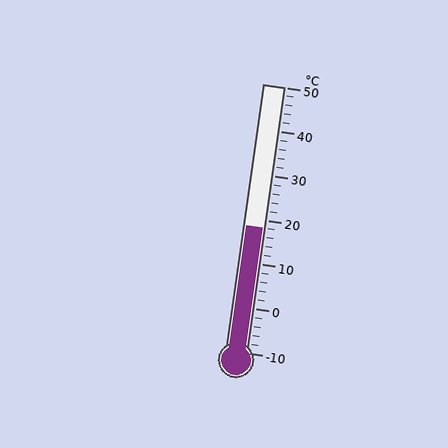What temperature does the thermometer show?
The thermometer shows approximately 18°C.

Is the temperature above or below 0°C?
The temperature is above 0°C.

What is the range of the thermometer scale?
The thermometer scale ranges from -10°C to 50°C.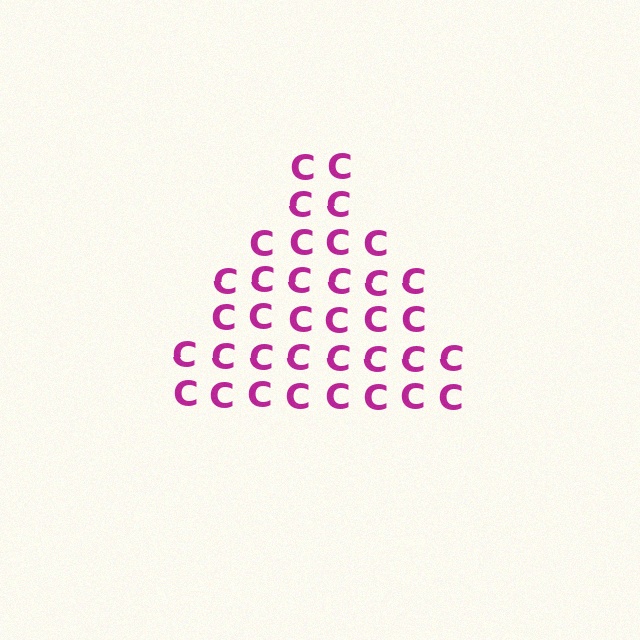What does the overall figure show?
The overall figure shows a triangle.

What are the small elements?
The small elements are letter C's.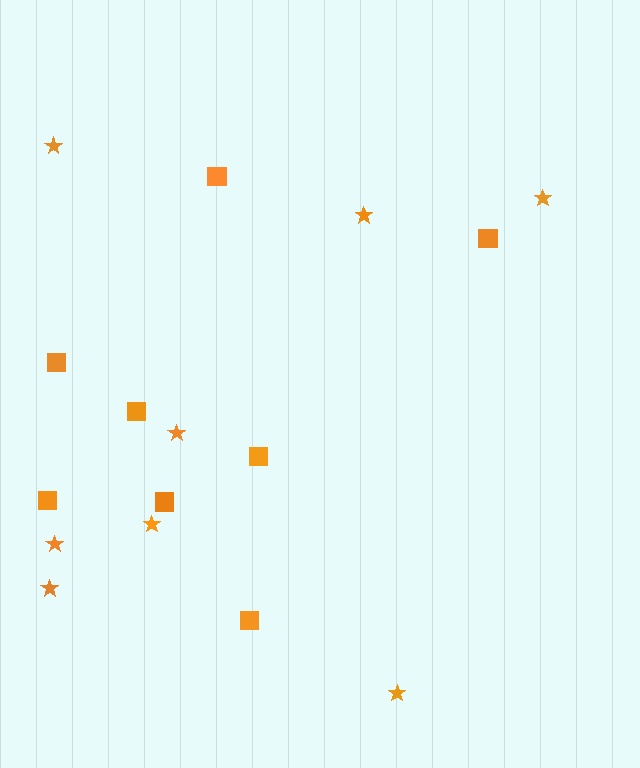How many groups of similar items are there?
There are 2 groups: one group of squares (8) and one group of stars (8).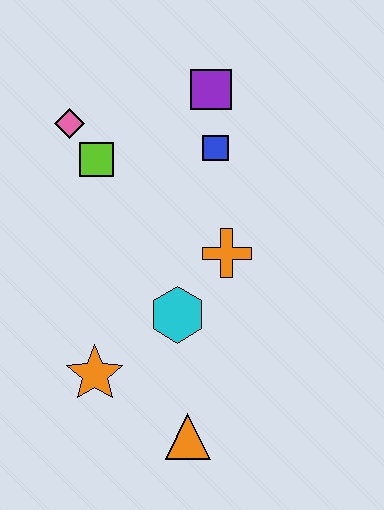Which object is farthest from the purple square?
The orange triangle is farthest from the purple square.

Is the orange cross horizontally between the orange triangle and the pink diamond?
No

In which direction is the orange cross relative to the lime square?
The orange cross is to the right of the lime square.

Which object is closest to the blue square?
The purple square is closest to the blue square.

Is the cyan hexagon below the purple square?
Yes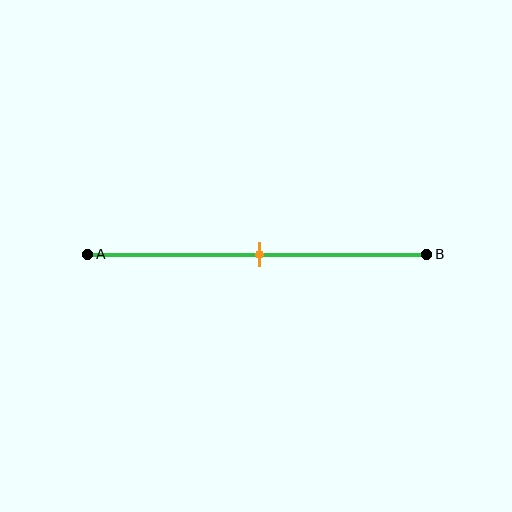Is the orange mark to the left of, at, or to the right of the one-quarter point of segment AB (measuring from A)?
The orange mark is to the right of the one-quarter point of segment AB.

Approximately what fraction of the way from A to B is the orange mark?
The orange mark is approximately 50% of the way from A to B.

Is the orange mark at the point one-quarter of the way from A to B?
No, the mark is at about 50% from A, not at the 25% one-quarter point.